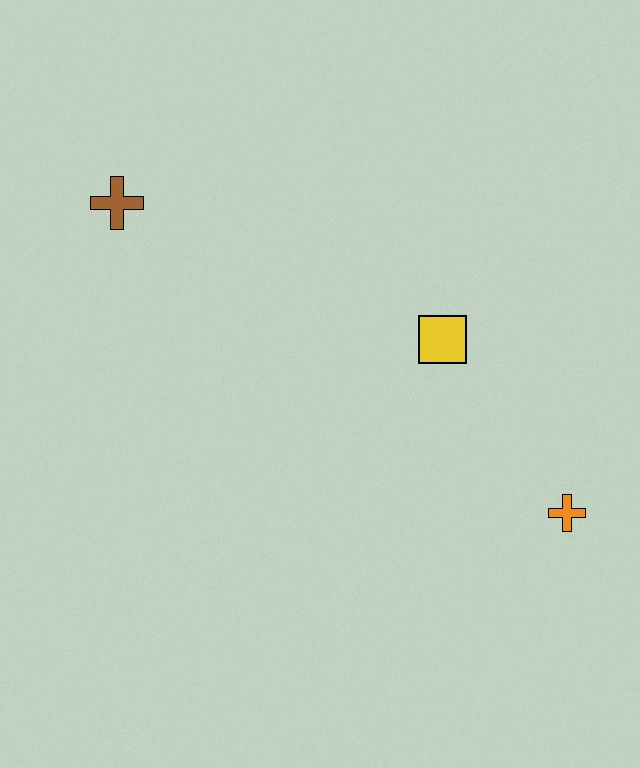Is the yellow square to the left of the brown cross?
No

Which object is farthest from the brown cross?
The orange cross is farthest from the brown cross.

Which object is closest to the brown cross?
The yellow square is closest to the brown cross.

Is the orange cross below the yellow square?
Yes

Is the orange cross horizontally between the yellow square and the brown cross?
No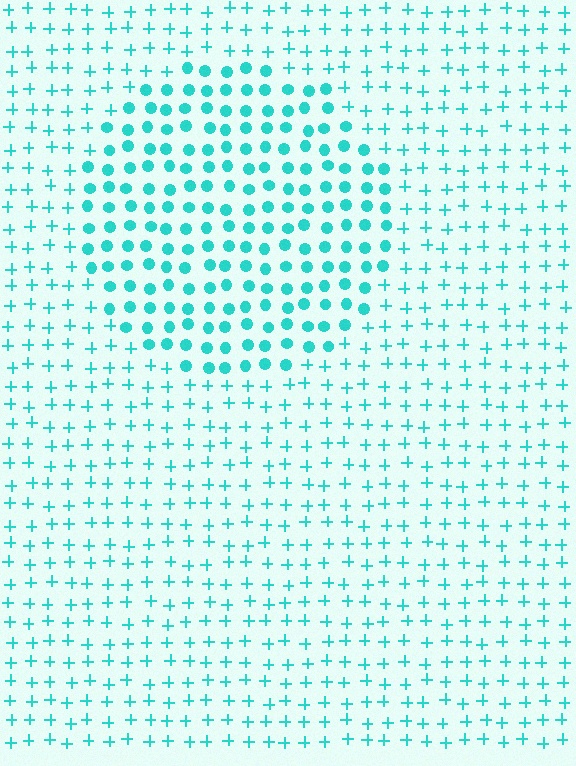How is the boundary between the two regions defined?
The boundary is defined by a change in element shape: circles inside vs. plus signs outside. All elements share the same color and spacing.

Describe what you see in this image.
The image is filled with small cyan elements arranged in a uniform grid. A circle-shaped region contains circles, while the surrounding area contains plus signs. The boundary is defined purely by the change in element shape.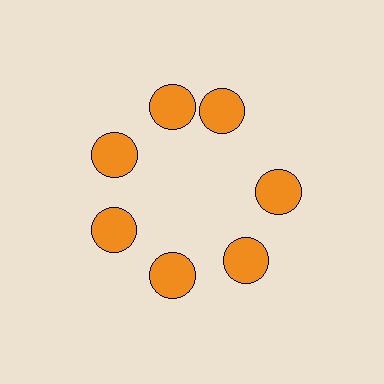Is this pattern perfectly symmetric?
No. The 7 orange circles are arranged in a ring, but one element near the 1 o'clock position is rotated out of alignment along the ring, breaking the 7-fold rotational symmetry.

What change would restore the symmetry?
The symmetry would be restored by rotating it back into even spacing with its neighbors so that all 7 circles sit at equal angles and equal distance from the center.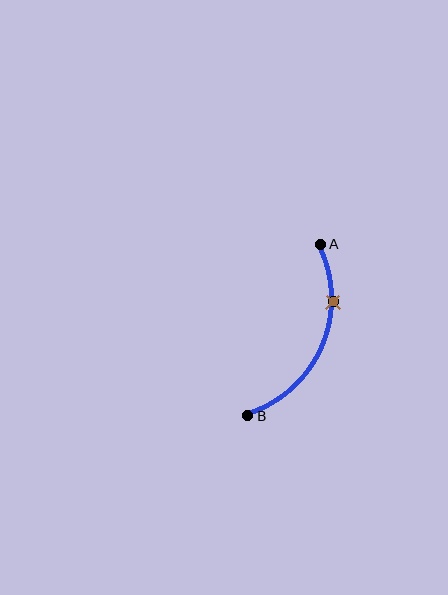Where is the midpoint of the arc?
The arc midpoint is the point on the curve farthest from the straight line joining A and B. It sits to the right of that line.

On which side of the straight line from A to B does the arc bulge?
The arc bulges to the right of the straight line connecting A and B.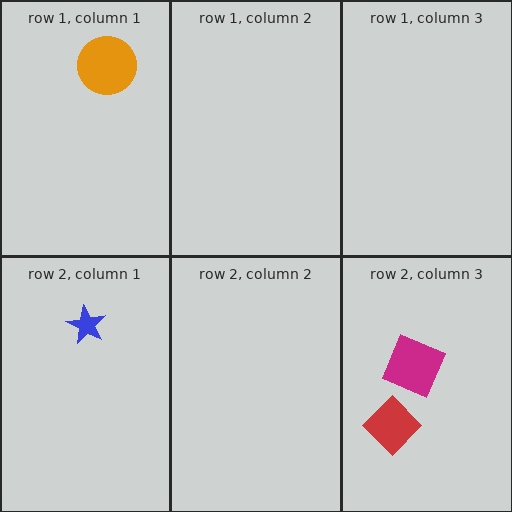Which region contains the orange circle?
The row 1, column 1 region.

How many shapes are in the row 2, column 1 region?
1.